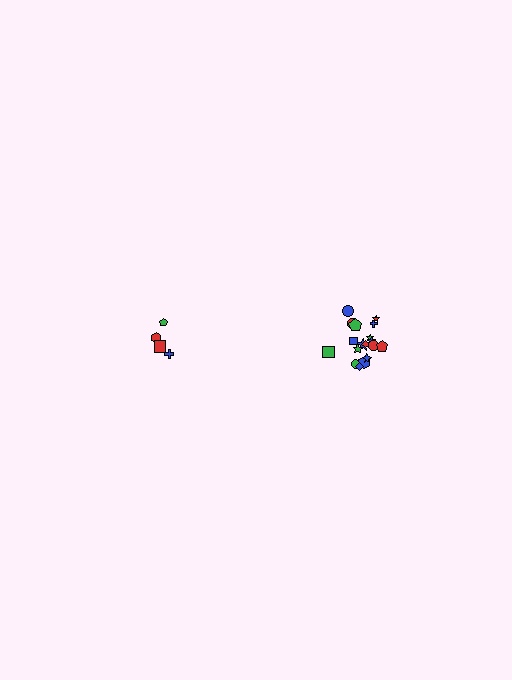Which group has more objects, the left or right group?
The right group.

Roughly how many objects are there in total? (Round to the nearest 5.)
Roughly 20 objects in total.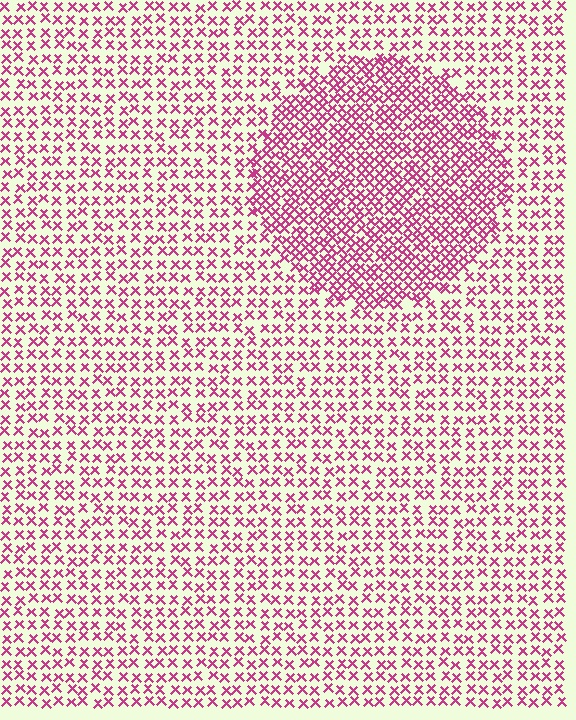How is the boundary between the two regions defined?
The boundary is defined by a change in element density (approximately 1.9x ratio). All elements are the same color, size, and shape.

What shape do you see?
I see a circle.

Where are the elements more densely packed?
The elements are more densely packed inside the circle boundary.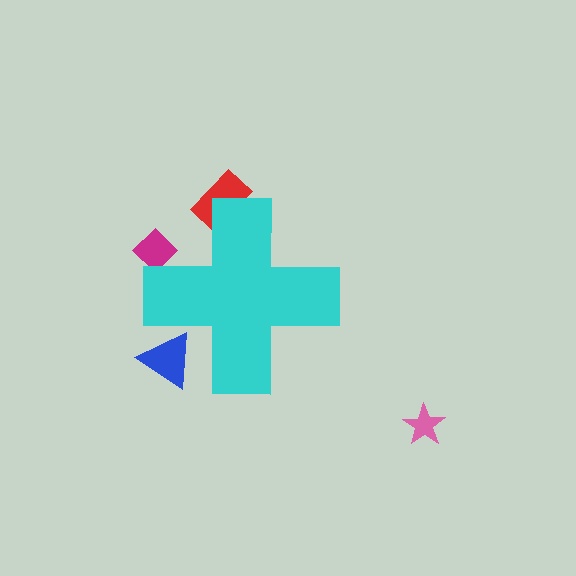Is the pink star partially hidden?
No, the pink star is fully visible.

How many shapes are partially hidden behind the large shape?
3 shapes are partially hidden.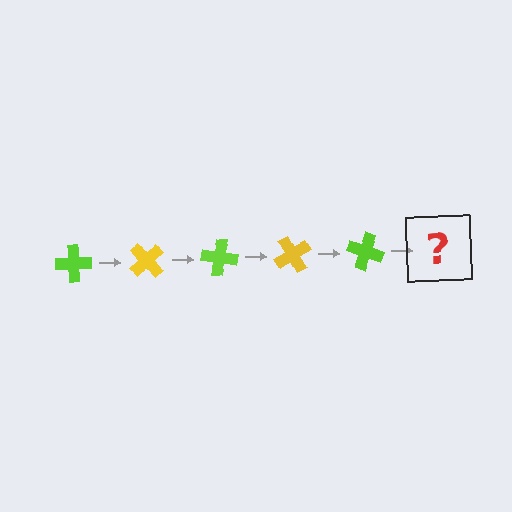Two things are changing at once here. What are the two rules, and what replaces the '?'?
The two rules are that it rotates 50 degrees each step and the color cycles through lime and yellow. The '?' should be a yellow cross, rotated 250 degrees from the start.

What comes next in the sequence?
The next element should be a yellow cross, rotated 250 degrees from the start.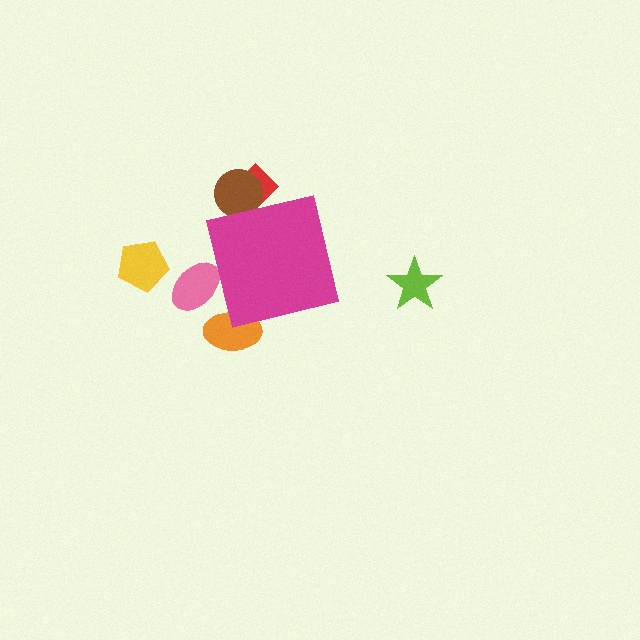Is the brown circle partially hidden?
Yes, the brown circle is partially hidden behind the magenta square.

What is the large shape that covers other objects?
A magenta square.